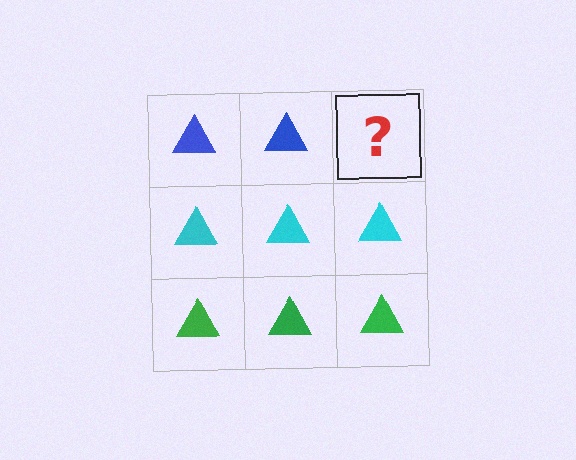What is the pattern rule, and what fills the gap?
The rule is that each row has a consistent color. The gap should be filled with a blue triangle.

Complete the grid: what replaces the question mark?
The question mark should be replaced with a blue triangle.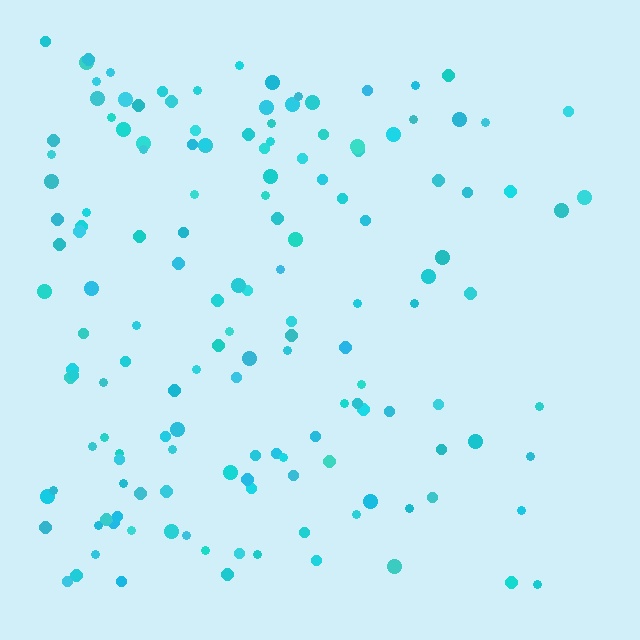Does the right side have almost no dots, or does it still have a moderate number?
Still a moderate number, just noticeably fewer than the left.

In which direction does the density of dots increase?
From right to left, with the left side densest.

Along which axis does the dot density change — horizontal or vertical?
Horizontal.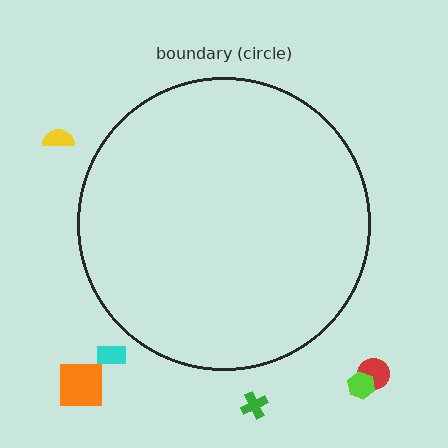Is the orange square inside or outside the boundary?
Outside.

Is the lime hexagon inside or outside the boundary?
Outside.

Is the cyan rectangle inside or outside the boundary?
Outside.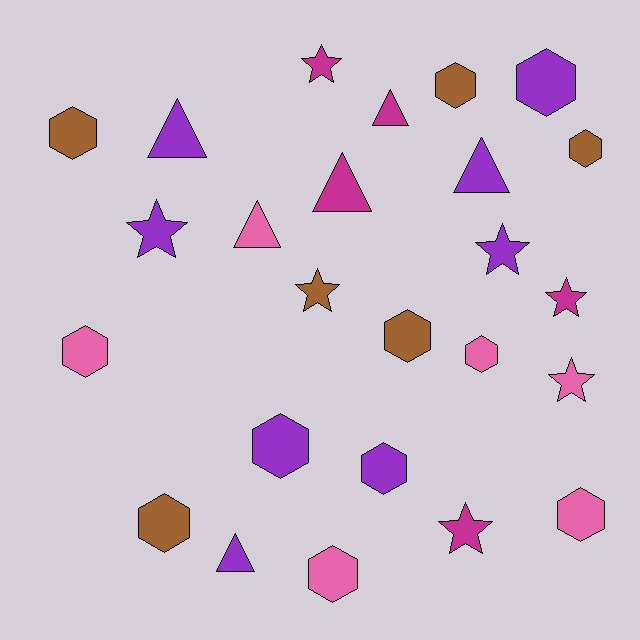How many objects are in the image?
There are 25 objects.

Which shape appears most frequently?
Hexagon, with 12 objects.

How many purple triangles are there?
There are 3 purple triangles.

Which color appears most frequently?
Purple, with 8 objects.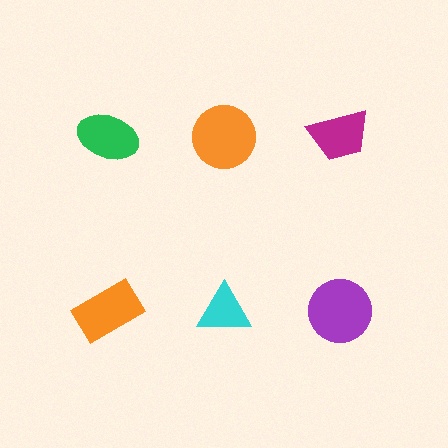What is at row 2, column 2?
A cyan triangle.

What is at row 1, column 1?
A green ellipse.